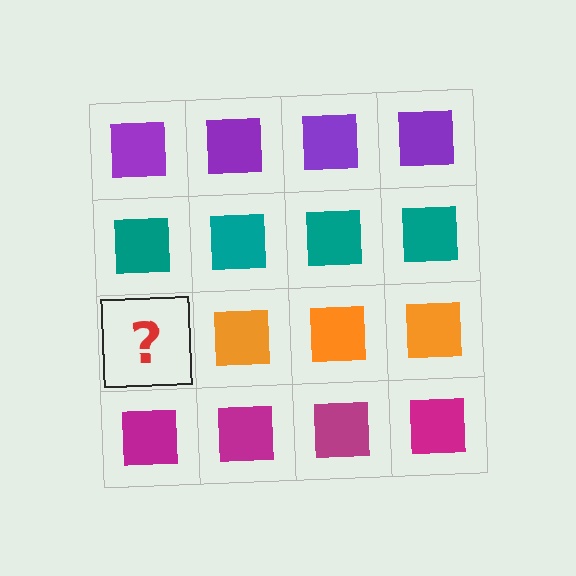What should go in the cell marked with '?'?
The missing cell should contain an orange square.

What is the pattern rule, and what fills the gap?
The rule is that each row has a consistent color. The gap should be filled with an orange square.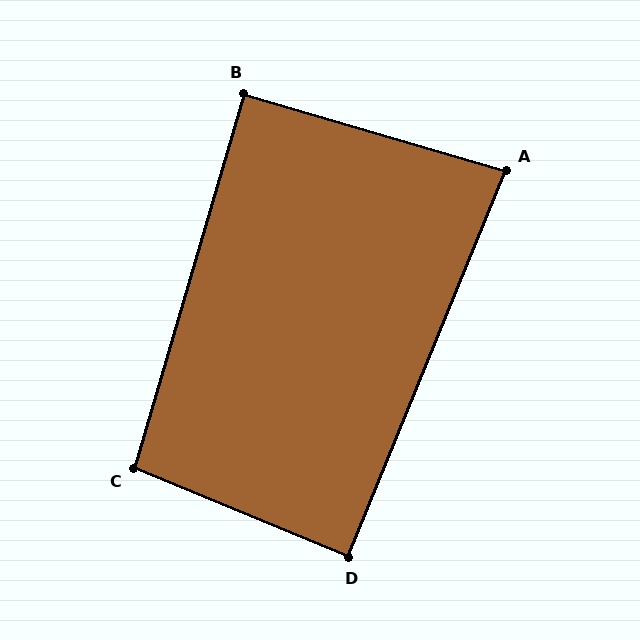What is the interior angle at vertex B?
Approximately 90 degrees (approximately right).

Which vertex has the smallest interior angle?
A, at approximately 84 degrees.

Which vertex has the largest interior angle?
C, at approximately 96 degrees.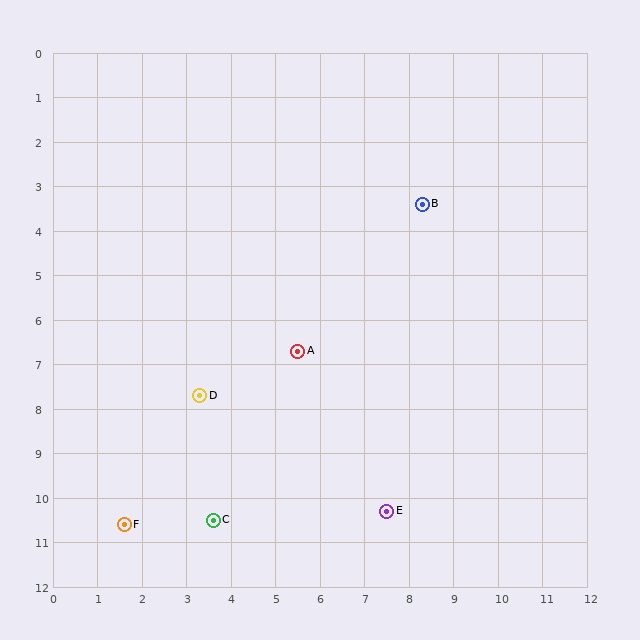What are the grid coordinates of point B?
Point B is at approximately (8.3, 3.4).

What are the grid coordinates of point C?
Point C is at approximately (3.6, 10.5).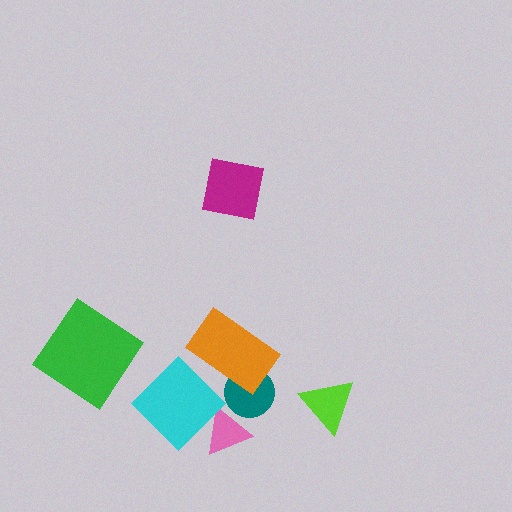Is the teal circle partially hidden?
Yes, it is partially covered by another shape.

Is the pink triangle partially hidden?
Yes, it is partially covered by another shape.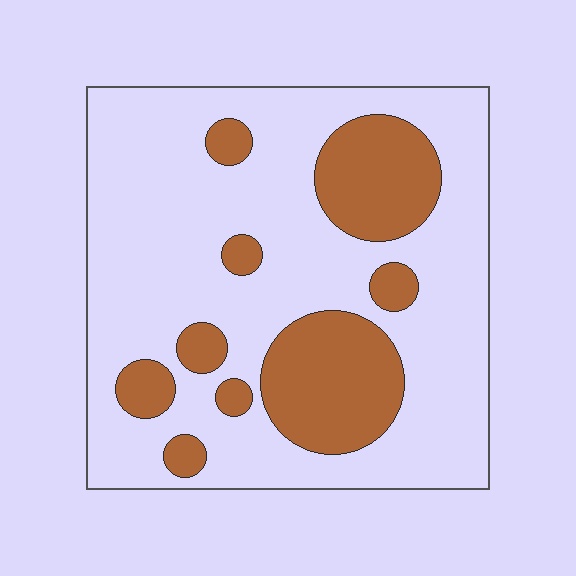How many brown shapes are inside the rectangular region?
9.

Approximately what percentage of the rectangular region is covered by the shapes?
Approximately 25%.